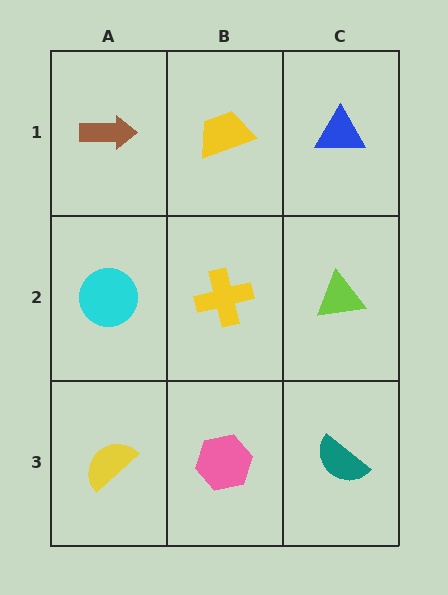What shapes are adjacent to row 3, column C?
A lime triangle (row 2, column C), a pink hexagon (row 3, column B).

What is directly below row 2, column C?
A teal semicircle.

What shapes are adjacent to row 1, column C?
A lime triangle (row 2, column C), a yellow trapezoid (row 1, column B).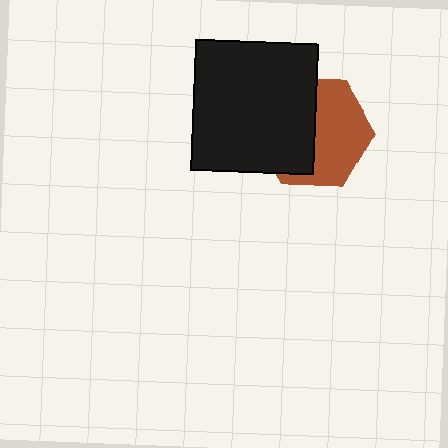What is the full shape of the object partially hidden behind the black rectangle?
The partially hidden object is a brown hexagon.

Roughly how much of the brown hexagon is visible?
About half of it is visible (roughly 52%).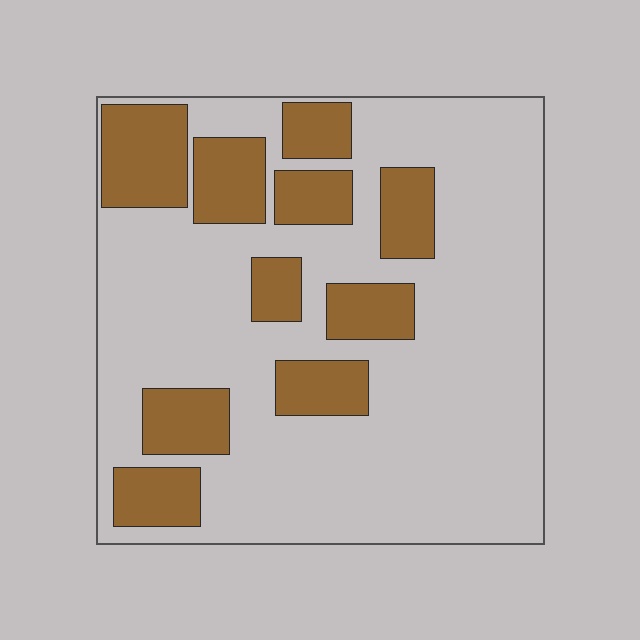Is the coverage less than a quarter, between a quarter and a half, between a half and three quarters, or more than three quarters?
Between a quarter and a half.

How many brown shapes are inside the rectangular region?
10.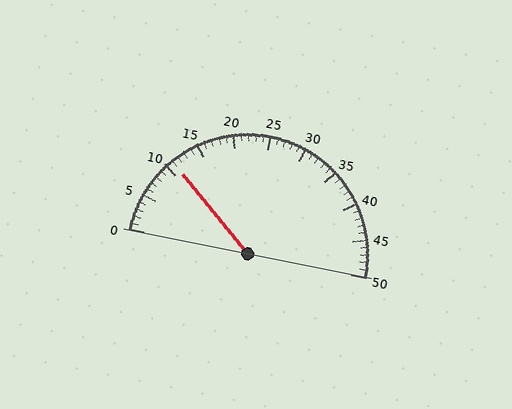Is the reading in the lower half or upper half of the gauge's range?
The reading is in the lower half of the range (0 to 50).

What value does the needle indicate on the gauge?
The needle indicates approximately 11.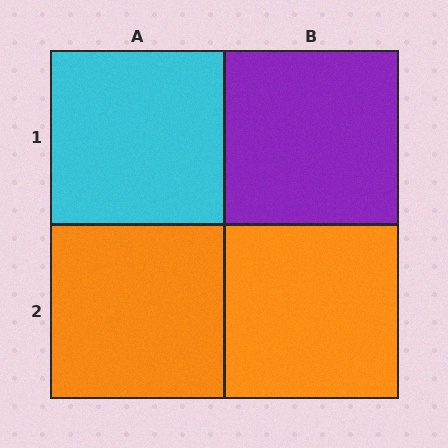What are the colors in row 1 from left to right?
Cyan, purple.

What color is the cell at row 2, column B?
Orange.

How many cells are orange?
2 cells are orange.